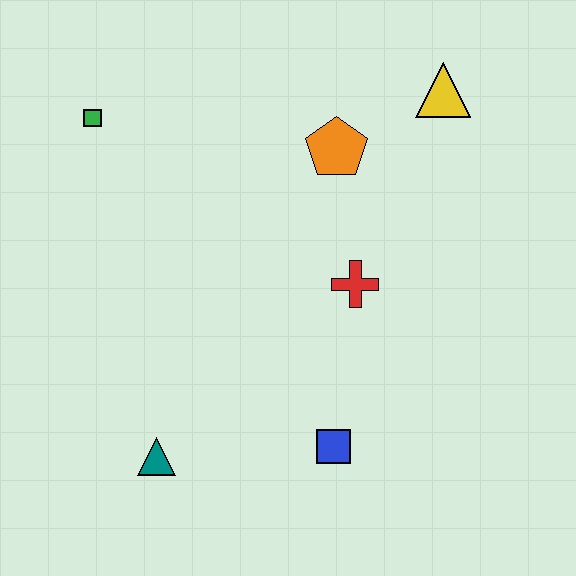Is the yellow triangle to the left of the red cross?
No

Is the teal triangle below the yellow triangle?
Yes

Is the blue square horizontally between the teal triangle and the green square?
No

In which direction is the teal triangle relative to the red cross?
The teal triangle is to the left of the red cross.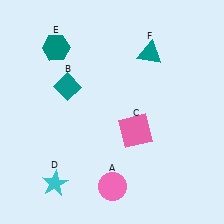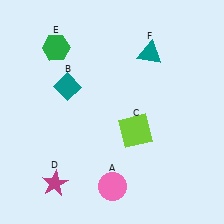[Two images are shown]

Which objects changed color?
C changed from pink to lime. D changed from cyan to magenta. E changed from teal to green.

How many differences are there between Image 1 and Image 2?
There are 3 differences between the two images.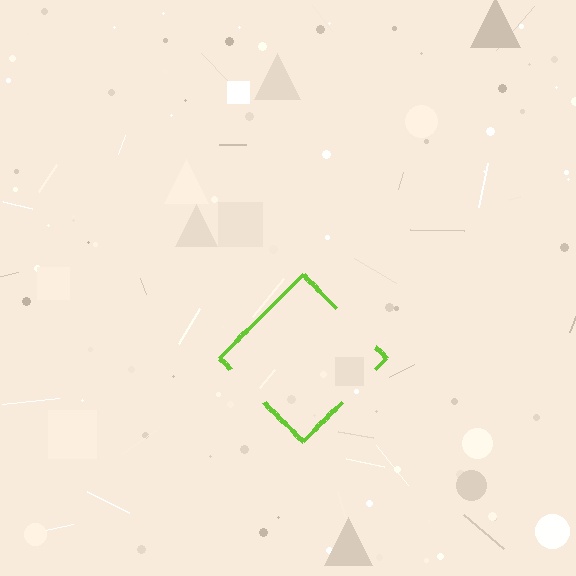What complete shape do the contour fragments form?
The contour fragments form a diamond.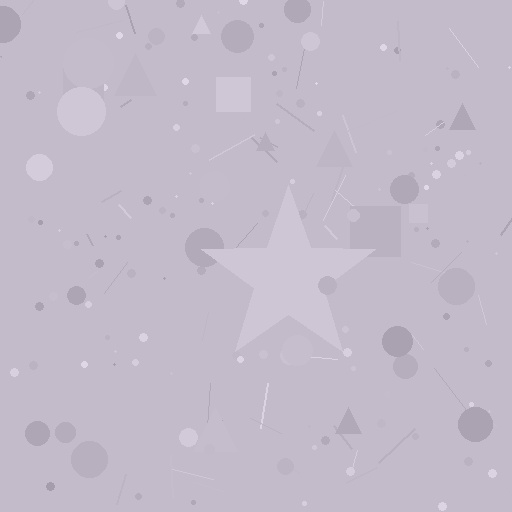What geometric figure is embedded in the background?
A star is embedded in the background.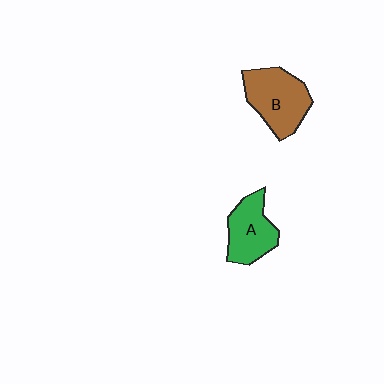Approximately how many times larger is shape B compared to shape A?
Approximately 1.2 times.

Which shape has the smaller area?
Shape A (green).